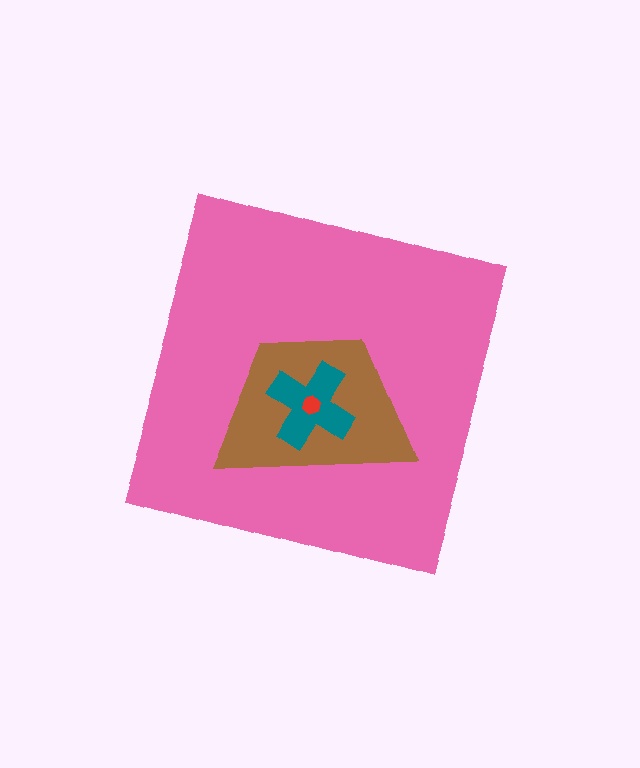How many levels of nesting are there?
4.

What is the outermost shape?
The pink diamond.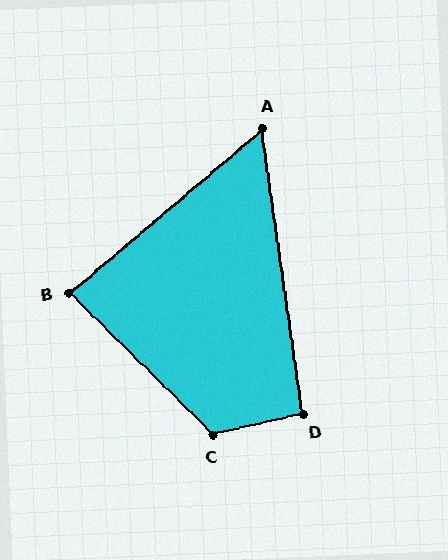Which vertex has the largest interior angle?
C, at approximately 122 degrees.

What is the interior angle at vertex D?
Approximately 95 degrees (approximately right).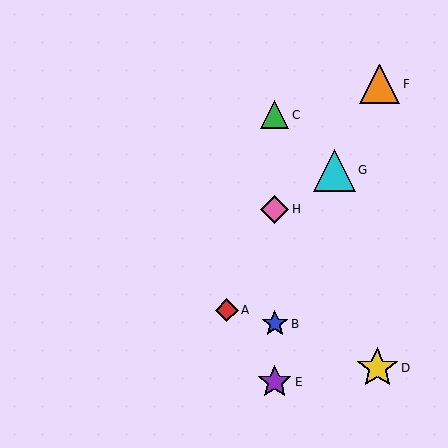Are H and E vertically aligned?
Yes, both are at x≈275.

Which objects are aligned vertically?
Objects B, C, E, H are aligned vertically.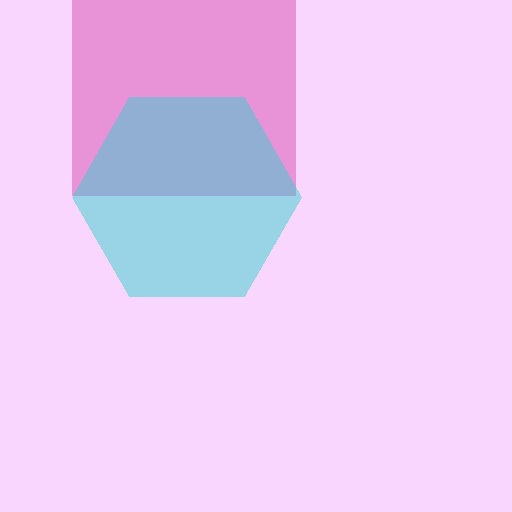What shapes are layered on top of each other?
The layered shapes are: a pink square, a cyan hexagon.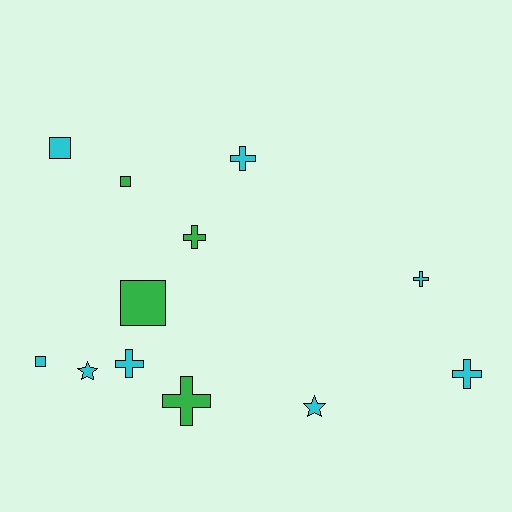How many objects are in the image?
There are 12 objects.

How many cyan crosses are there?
There are 4 cyan crosses.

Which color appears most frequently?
Cyan, with 8 objects.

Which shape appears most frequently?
Cross, with 6 objects.